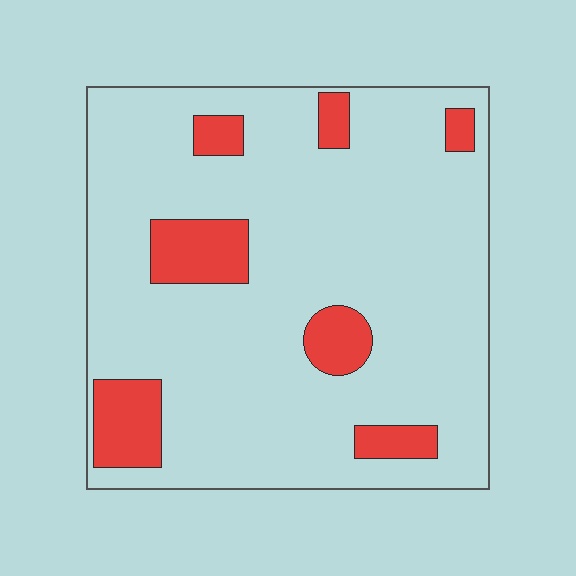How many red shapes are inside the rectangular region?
7.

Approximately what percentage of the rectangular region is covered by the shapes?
Approximately 15%.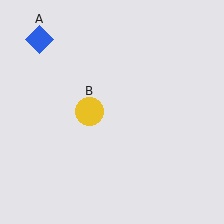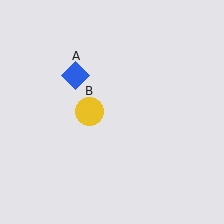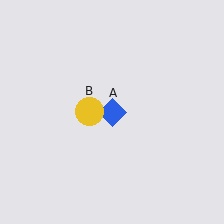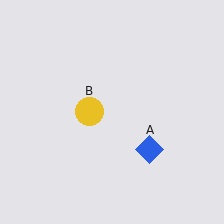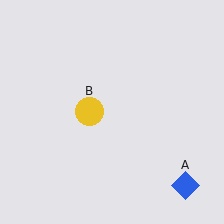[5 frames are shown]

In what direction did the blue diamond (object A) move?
The blue diamond (object A) moved down and to the right.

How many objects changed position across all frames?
1 object changed position: blue diamond (object A).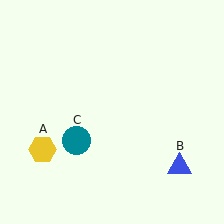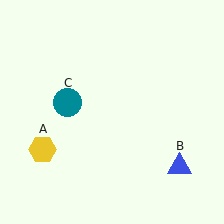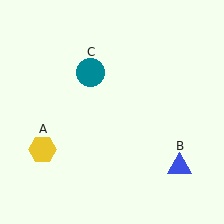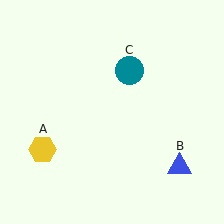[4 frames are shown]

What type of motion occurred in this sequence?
The teal circle (object C) rotated clockwise around the center of the scene.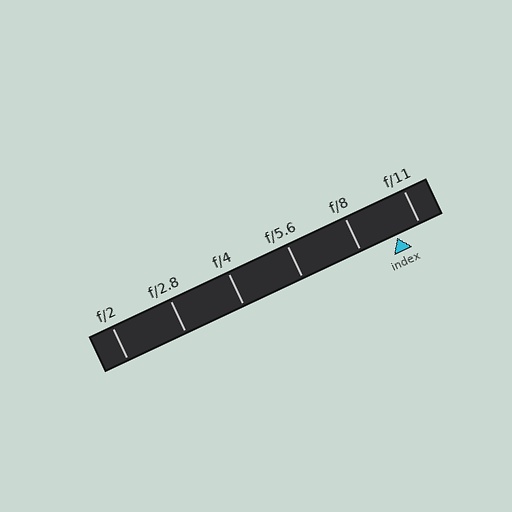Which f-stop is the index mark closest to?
The index mark is closest to f/11.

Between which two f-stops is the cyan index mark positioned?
The index mark is between f/8 and f/11.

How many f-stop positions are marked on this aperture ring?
There are 6 f-stop positions marked.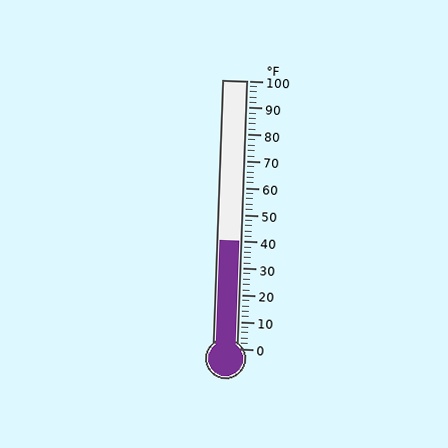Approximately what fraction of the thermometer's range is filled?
The thermometer is filled to approximately 40% of its range.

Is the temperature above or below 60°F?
The temperature is below 60°F.